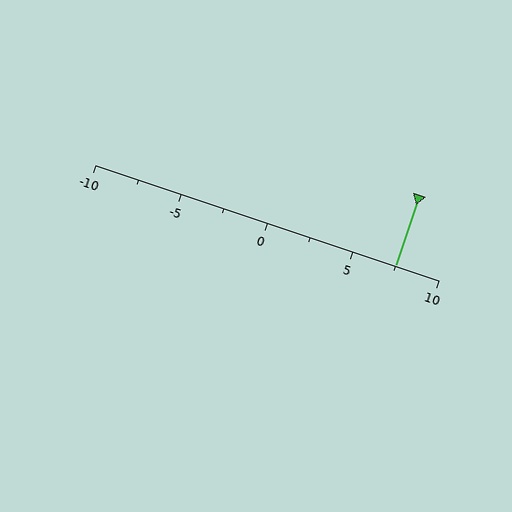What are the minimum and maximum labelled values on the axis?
The axis runs from -10 to 10.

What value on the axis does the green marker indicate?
The marker indicates approximately 7.5.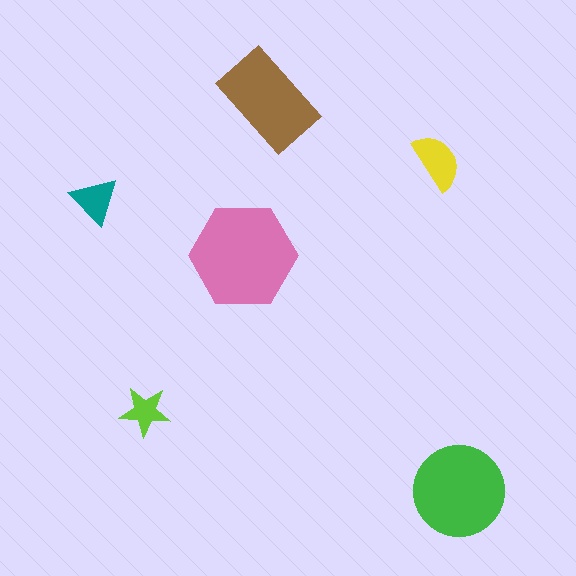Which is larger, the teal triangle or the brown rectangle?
The brown rectangle.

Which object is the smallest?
The lime star.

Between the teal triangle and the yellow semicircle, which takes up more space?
The yellow semicircle.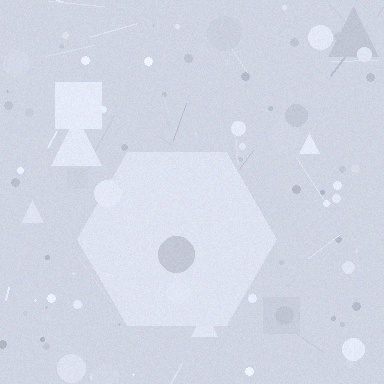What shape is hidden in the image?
A hexagon is hidden in the image.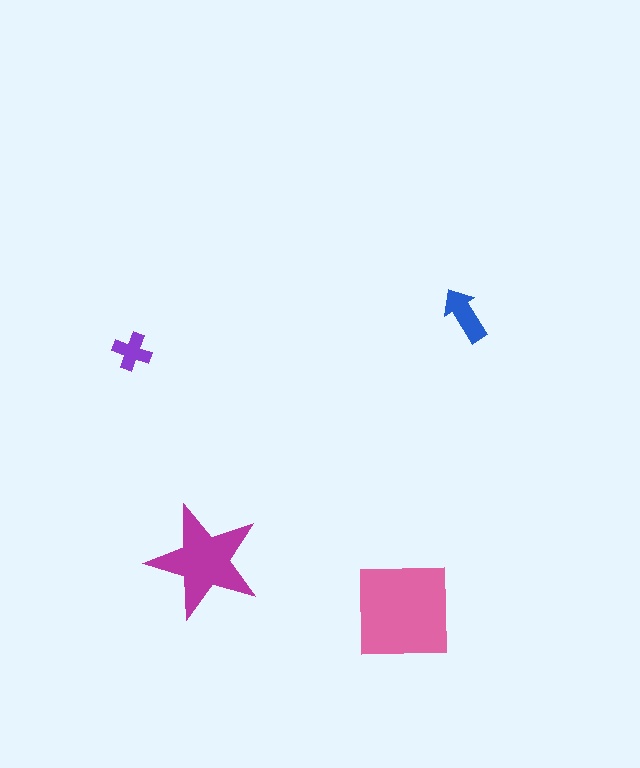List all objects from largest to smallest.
The pink square, the magenta star, the blue arrow, the purple cross.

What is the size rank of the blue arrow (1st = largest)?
3rd.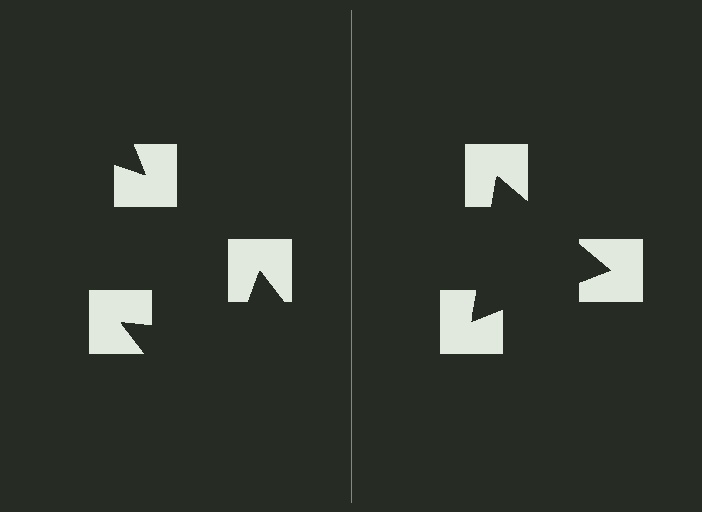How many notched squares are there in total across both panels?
6 — 3 on each side.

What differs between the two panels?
The notched squares are positioned identically on both sides; only the wedge orientations differ. On the right they align to a triangle; on the left they are misaligned.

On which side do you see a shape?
An illusory triangle appears on the right side. On the left side the wedge cuts are rotated, so no coherent shape forms.